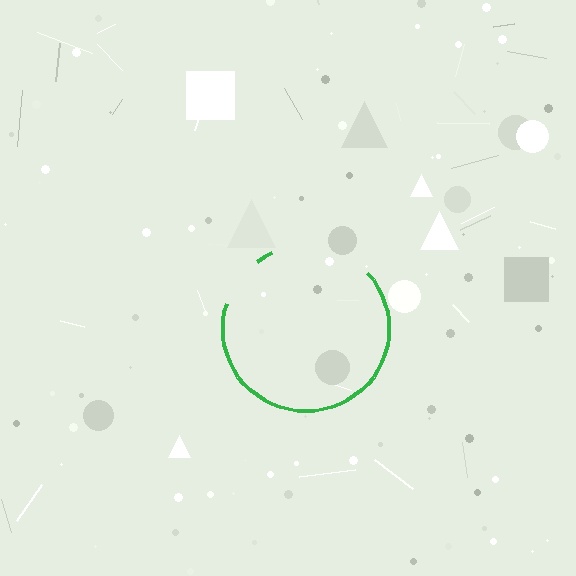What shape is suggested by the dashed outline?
The dashed outline suggests a circle.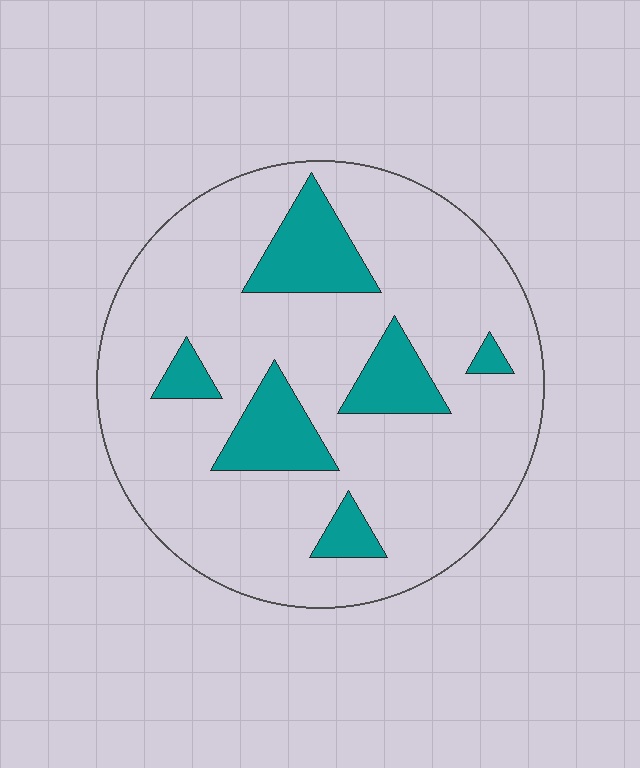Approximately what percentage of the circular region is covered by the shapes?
Approximately 20%.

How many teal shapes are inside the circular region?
6.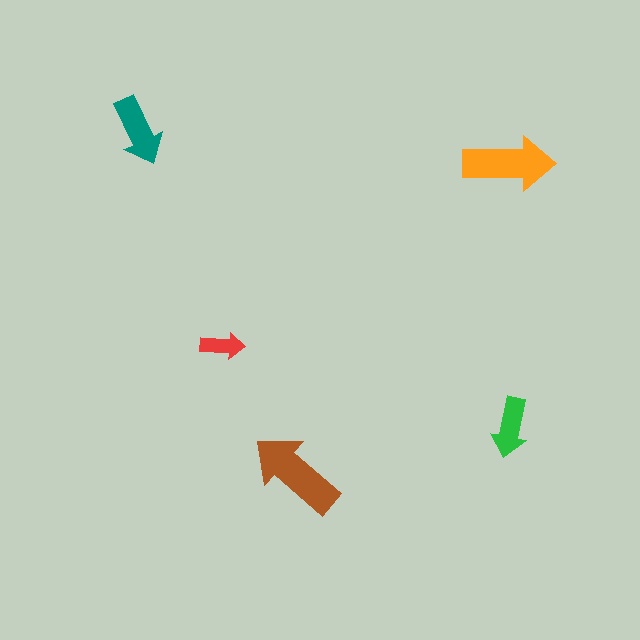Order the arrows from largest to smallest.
the brown one, the orange one, the teal one, the green one, the red one.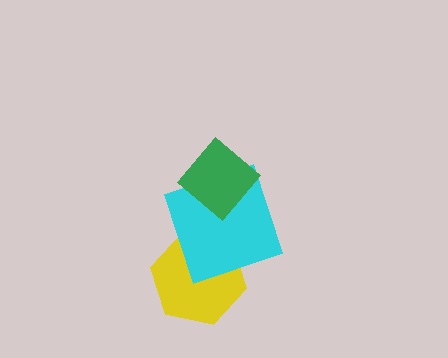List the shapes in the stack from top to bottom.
From top to bottom: the green diamond, the cyan square, the yellow hexagon.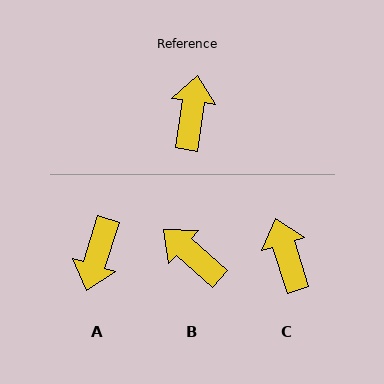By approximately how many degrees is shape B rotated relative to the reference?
Approximately 57 degrees counter-clockwise.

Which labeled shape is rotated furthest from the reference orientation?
A, about 171 degrees away.